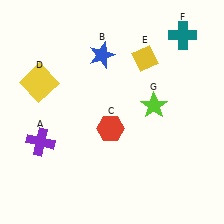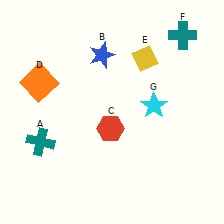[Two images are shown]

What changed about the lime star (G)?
In Image 1, G is lime. In Image 2, it changed to cyan.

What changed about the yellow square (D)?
In Image 1, D is yellow. In Image 2, it changed to orange.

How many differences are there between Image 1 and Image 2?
There are 3 differences between the two images.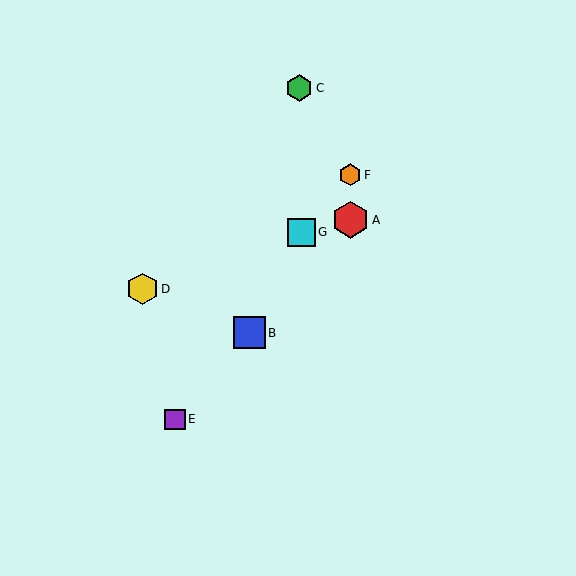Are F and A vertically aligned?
Yes, both are at x≈350.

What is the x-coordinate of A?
Object A is at x≈350.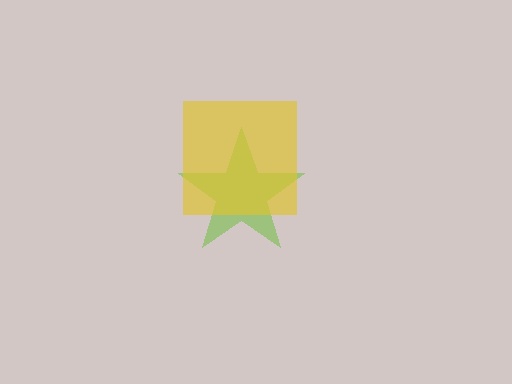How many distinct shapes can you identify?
There are 2 distinct shapes: a lime star, a yellow square.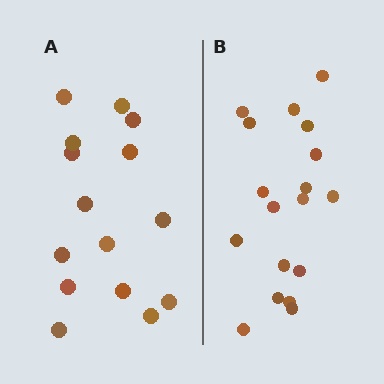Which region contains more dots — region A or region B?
Region B (the right region) has more dots.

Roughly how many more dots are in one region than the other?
Region B has just a few more — roughly 2 or 3 more dots than region A.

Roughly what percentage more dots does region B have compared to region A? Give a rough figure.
About 20% more.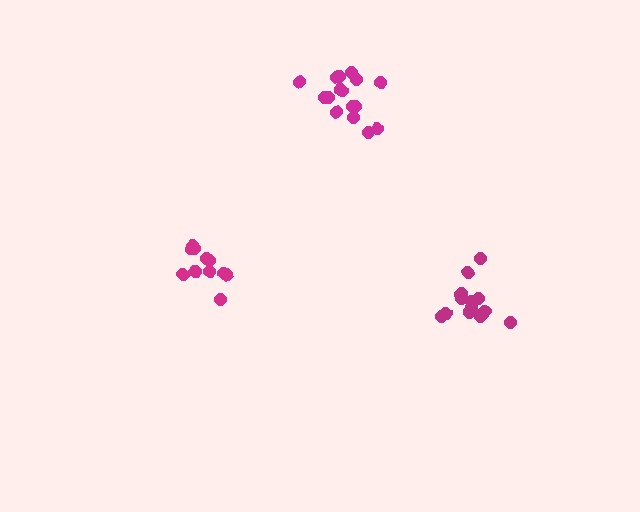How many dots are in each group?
Group 1: 11 dots, Group 2: 14 dots, Group 3: 16 dots (41 total).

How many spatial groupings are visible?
There are 3 spatial groupings.